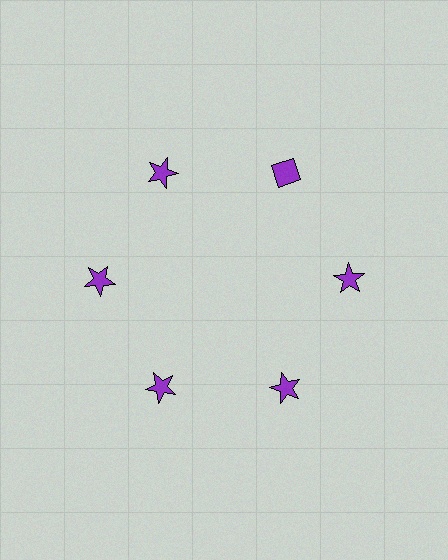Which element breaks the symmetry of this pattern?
The purple diamond at roughly the 1 o'clock position breaks the symmetry. All other shapes are purple stars.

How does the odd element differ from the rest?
It has a different shape: diamond instead of star.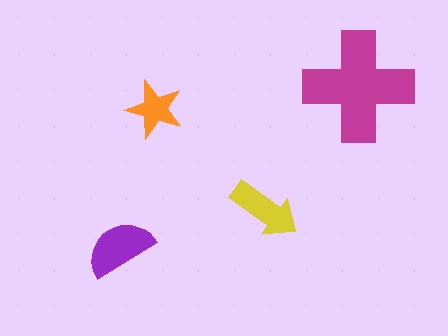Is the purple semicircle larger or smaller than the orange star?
Larger.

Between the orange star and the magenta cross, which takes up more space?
The magenta cross.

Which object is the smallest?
The orange star.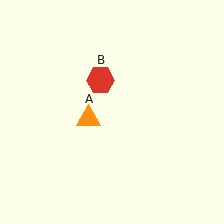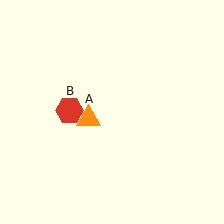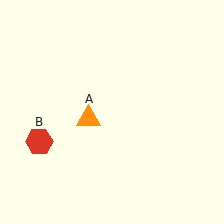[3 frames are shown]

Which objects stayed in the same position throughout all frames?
Orange triangle (object A) remained stationary.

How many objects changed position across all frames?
1 object changed position: red hexagon (object B).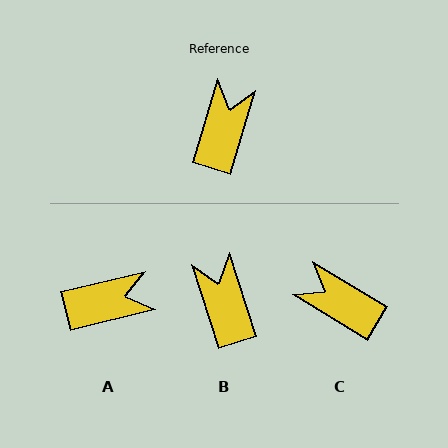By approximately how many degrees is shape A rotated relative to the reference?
Approximately 59 degrees clockwise.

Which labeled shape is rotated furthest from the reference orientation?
C, about 76 degrees away.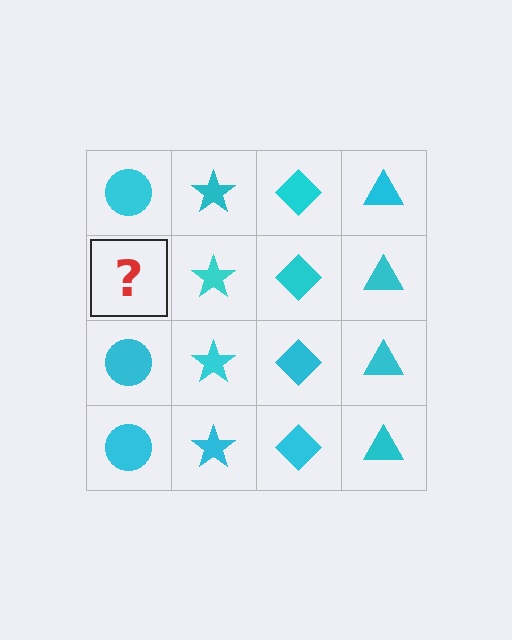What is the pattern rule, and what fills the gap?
The rule is that each column has a consistent shape. The gap should be filled with a cyan circle.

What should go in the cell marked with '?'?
The missing cell should contain a cyan circle.